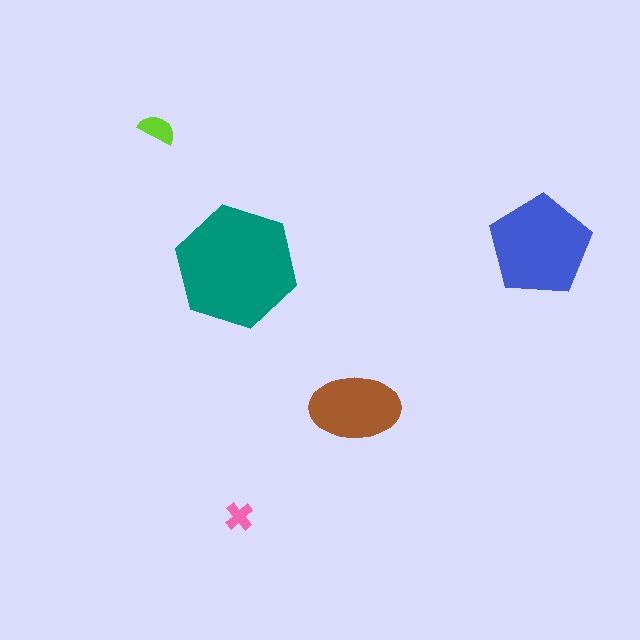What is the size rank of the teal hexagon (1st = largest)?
1st.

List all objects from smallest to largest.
The pink cross, the lime semicircle, the brown ellipse, the blue pentagon, the teal hexagon.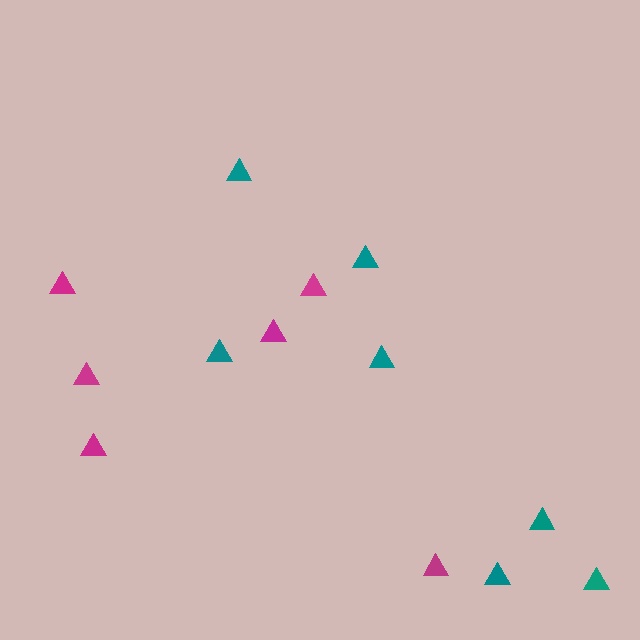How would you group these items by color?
There are 2 groups: one group of teal triangles (7) and one group of magenta triangles (6).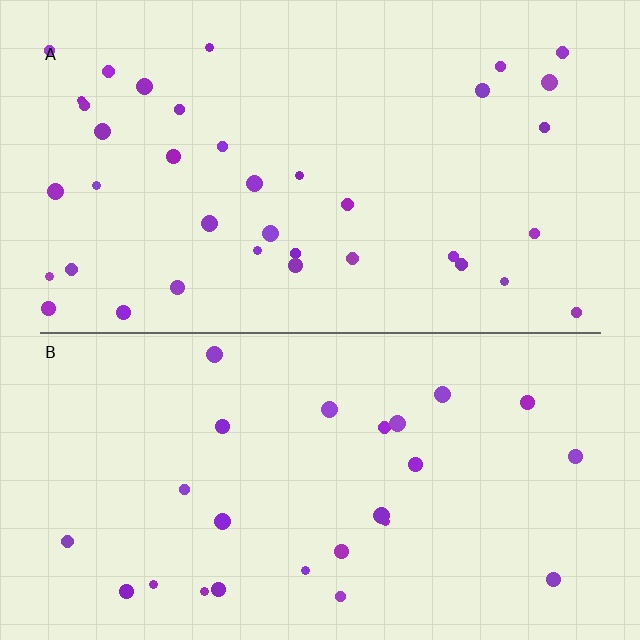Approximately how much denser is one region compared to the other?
Approximately 1.5× — region A over region B.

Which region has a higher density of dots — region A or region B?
A (the top).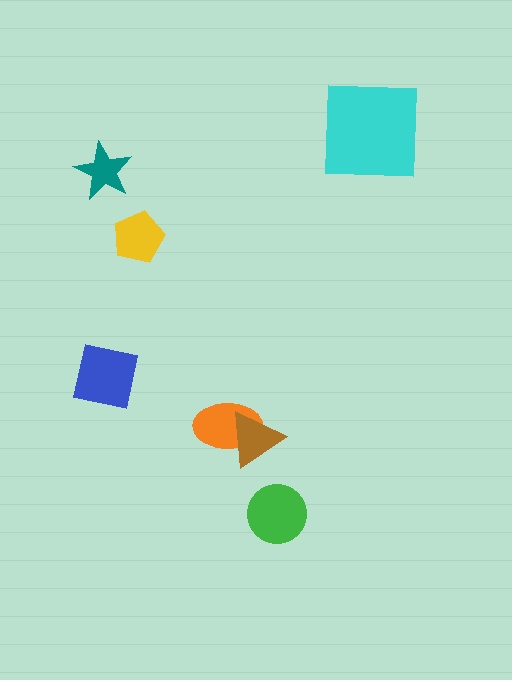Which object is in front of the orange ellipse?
The brown triangle is in front of the orange ellipse.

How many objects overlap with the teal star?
0 objects overlap with the teal star.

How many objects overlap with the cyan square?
0 objects overlap with the cyan square.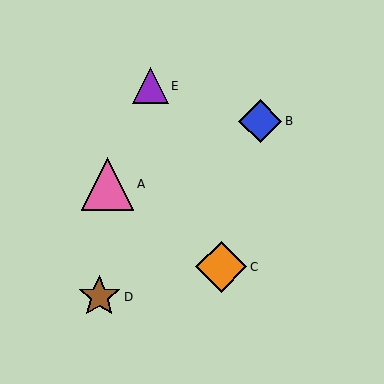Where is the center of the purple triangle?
The center of the purple triangle is at (150, 86).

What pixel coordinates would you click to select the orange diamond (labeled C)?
Click at (221, 267) to select the orange diamond C.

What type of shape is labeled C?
Shape C is an orange diamond.